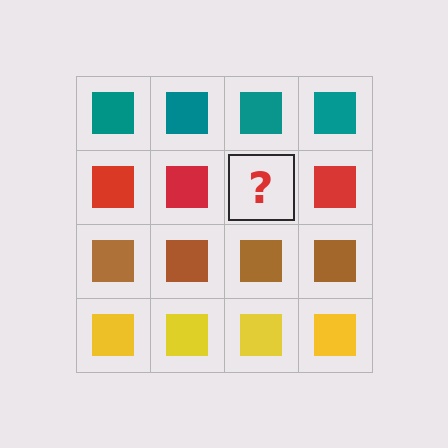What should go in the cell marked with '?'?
The missing cell should contain a red square.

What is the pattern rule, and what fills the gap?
The rule is that each row has a consistent color. The gap should be filled with a red square.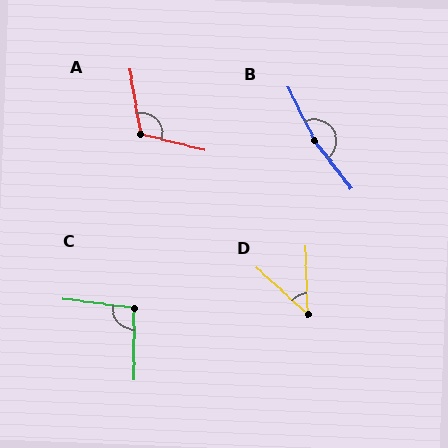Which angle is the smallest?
D, at approximately 46 degrees.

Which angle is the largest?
B, at approximately 169 degrees.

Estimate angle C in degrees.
Approximately 98 degrees.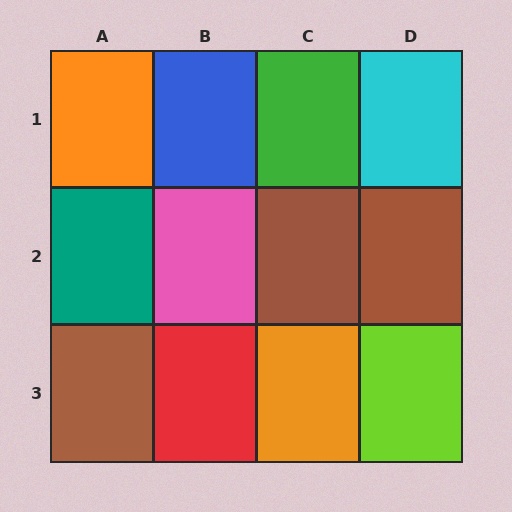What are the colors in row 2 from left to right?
Teal, pink, brown, brown.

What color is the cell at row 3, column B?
Red.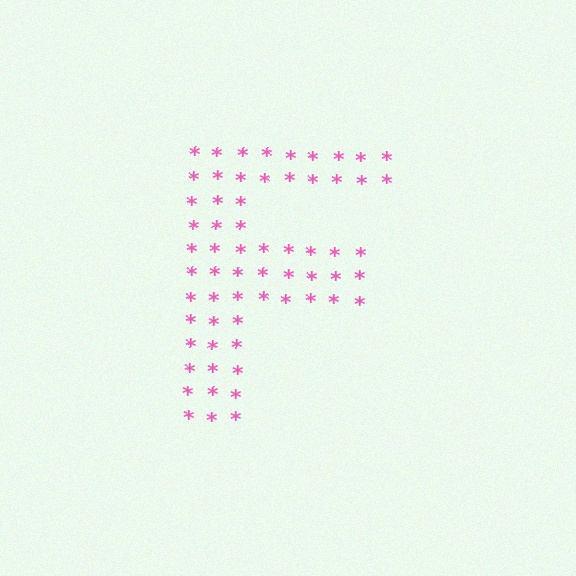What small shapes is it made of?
It is made of small asterisks.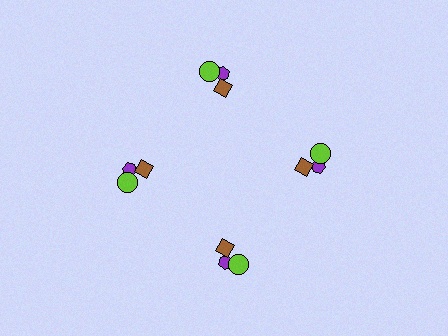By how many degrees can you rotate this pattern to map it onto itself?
The pattern maps onto itself every 90 degrees of rotation.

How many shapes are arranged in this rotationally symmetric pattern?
There are 12 shapes, arranged in 4 groups of 3.